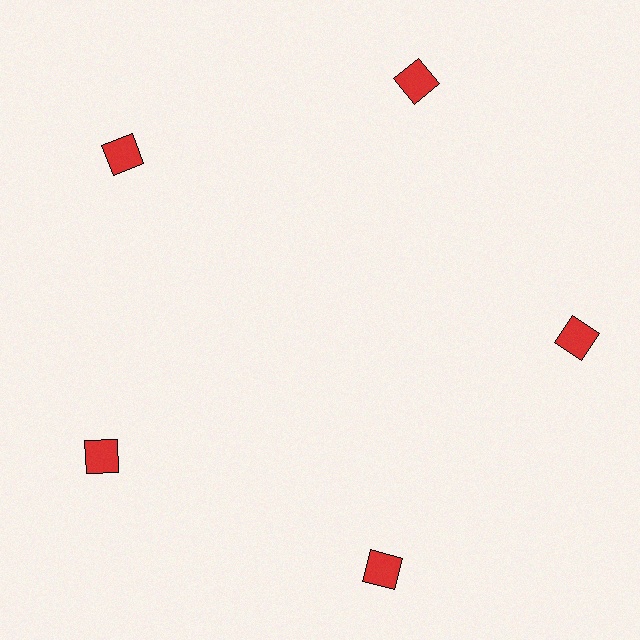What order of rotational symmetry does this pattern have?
This pattern has 5-fold rotational symmetry.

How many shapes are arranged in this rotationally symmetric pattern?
There are 5 shapes, arranged in 5 groups of 1.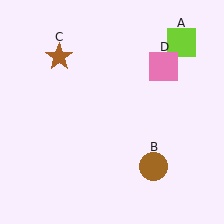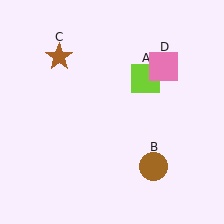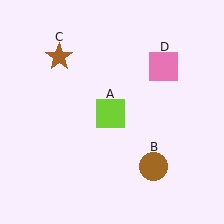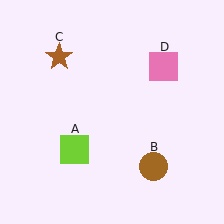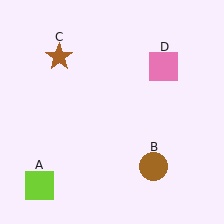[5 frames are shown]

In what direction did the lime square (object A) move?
The lime square (object A) moved down and to the left.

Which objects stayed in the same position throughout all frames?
Brown circle (object B) and brown star (object C) and pink square (object D) remained stationary.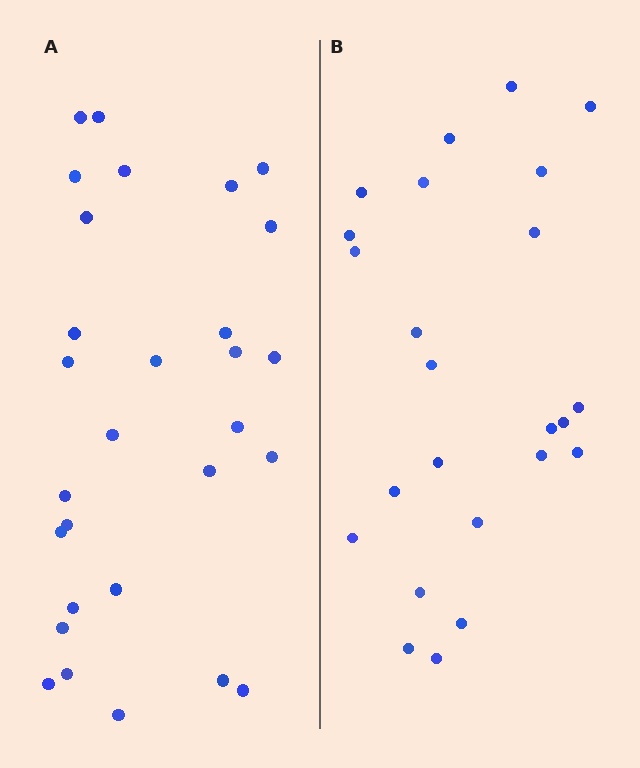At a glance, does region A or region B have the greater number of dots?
Region A (the left region) has more dots.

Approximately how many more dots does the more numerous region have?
Region A has about 5 more dots than region B.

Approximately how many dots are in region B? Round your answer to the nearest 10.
About 20 dots. (The exact count is 24, which rounds to 20.)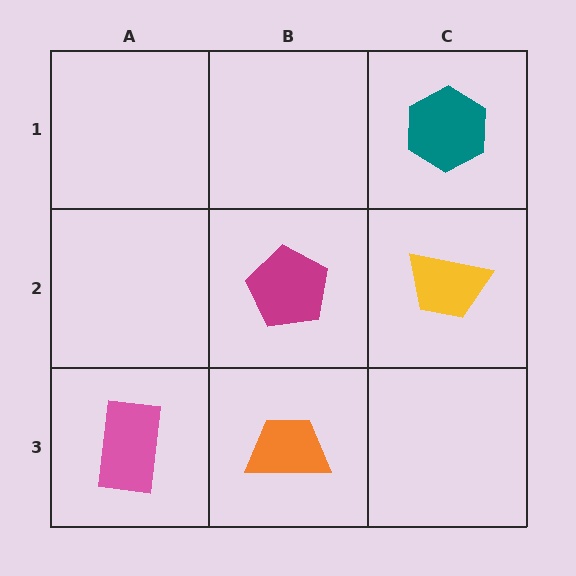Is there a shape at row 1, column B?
No, that cell is empty.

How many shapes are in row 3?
2 shapes.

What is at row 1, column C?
A teal hexagon.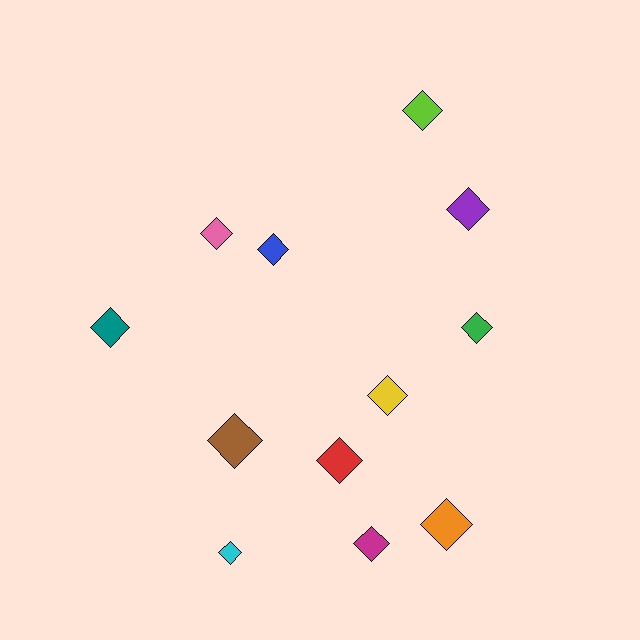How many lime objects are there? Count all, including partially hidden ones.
There is 1 lime object.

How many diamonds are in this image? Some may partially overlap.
There are 12 diamonds.